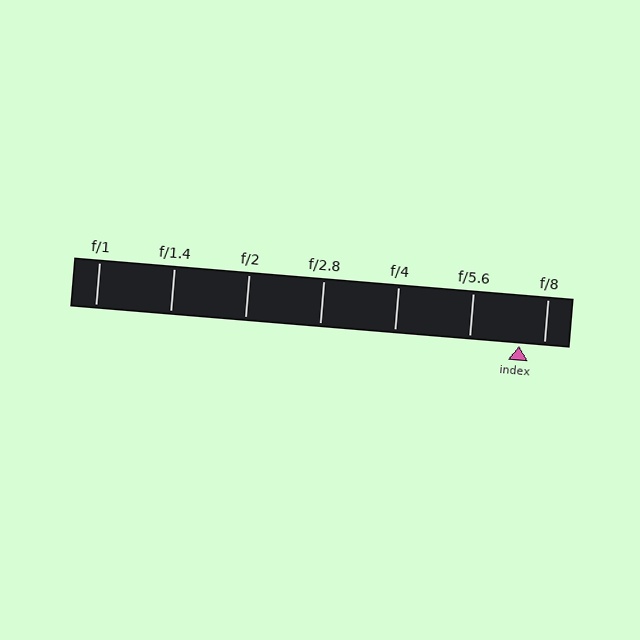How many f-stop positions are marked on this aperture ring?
There are 7 f-stop positions marked.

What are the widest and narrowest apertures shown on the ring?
The widest aperture shown is f/1 and the narrowest is f/8.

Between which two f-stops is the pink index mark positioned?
The index mark is between f/5.6 and f/8.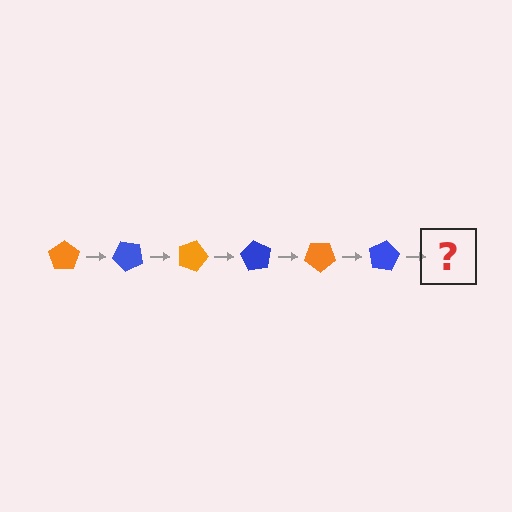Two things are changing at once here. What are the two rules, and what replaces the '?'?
The two rules are that it rotates 45 degrees each step and the color cycles through orange and blue. The '?' should be an orange pentagon, rotated 270 degrees from the start.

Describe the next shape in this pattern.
It should be an orange pentagon, rotated 270 degrees from the start.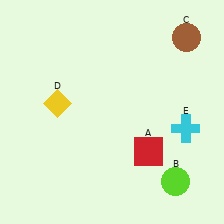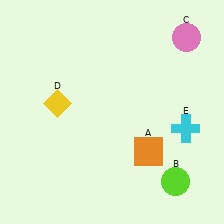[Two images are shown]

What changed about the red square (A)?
In Image 1, A is red. In Image 2, it changed to orange.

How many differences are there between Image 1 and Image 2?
There are 2 differences between the two images.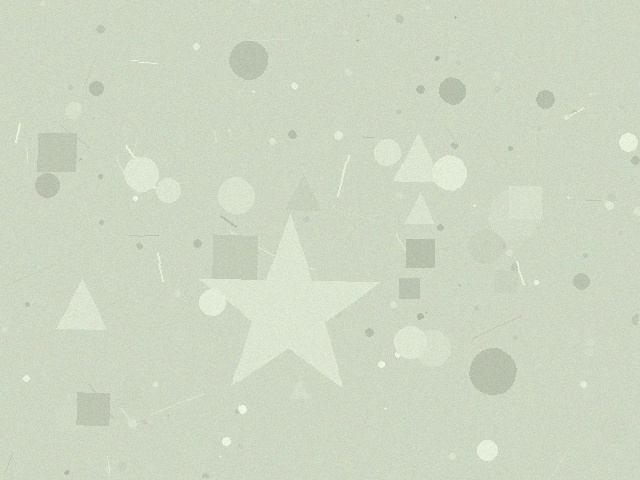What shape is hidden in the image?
A star is hidden in the image.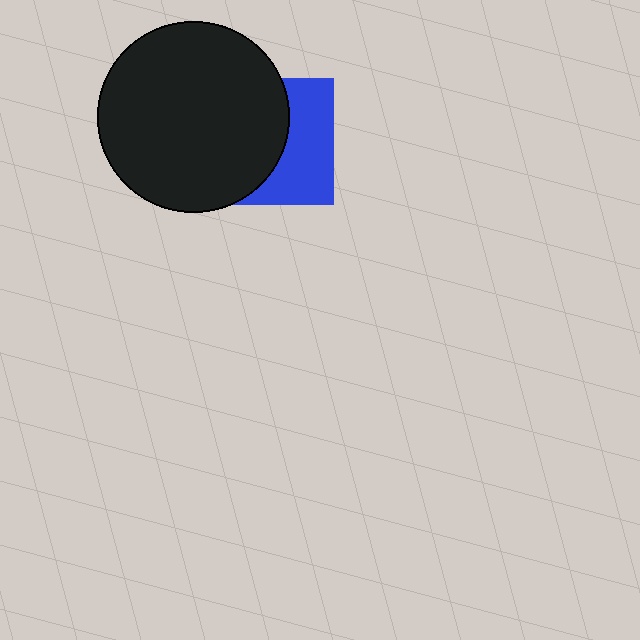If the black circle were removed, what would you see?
You would see the complete blue square.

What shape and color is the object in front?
The object in front is a black circle.